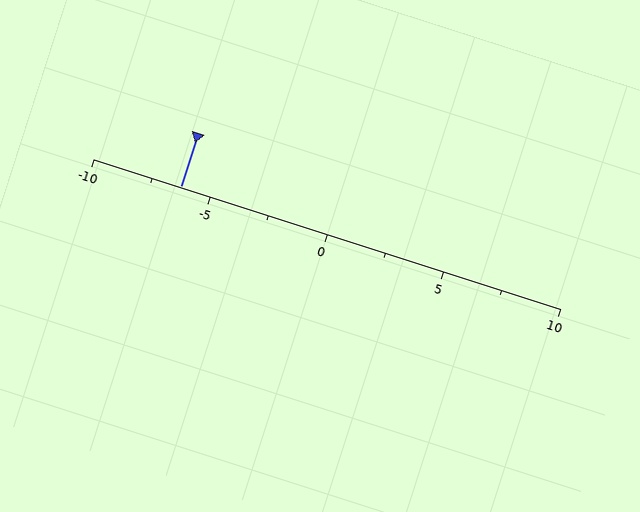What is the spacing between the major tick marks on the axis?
The major ticks are spaced 5 apart.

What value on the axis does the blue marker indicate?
The marker indicates approximately -6.2.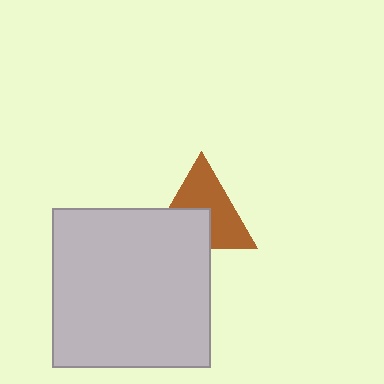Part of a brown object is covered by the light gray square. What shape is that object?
It is a triangle.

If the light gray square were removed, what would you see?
You would see the complete brown triangle.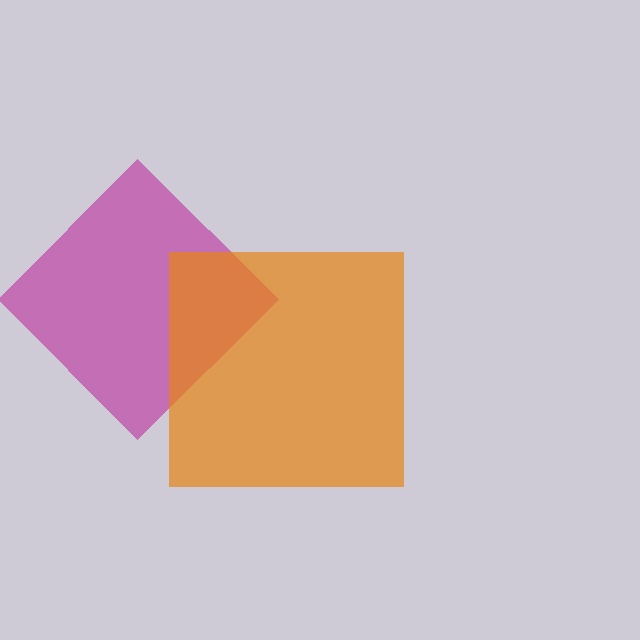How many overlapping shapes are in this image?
There are 2 overlapping shapes in the image.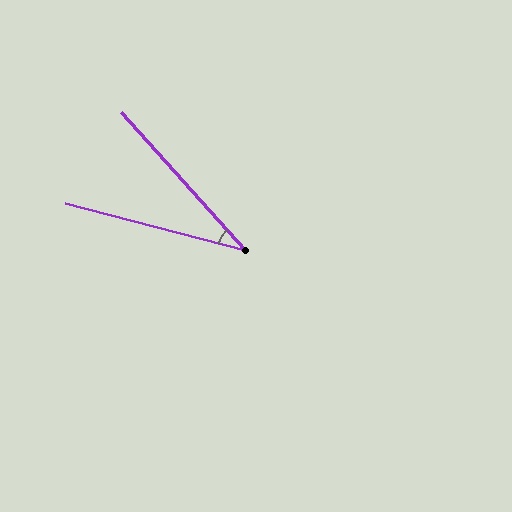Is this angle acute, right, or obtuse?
It is acute.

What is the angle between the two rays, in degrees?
Approximately 33 degrees.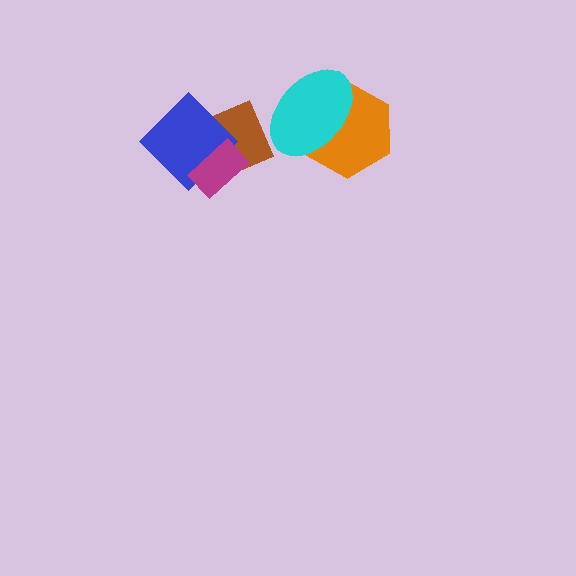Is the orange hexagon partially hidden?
Yes, it is partially covered by another shape.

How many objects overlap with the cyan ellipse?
2 objects overlap with the cyan ellipse.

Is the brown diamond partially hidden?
Yes, it is partially covered by another shape.